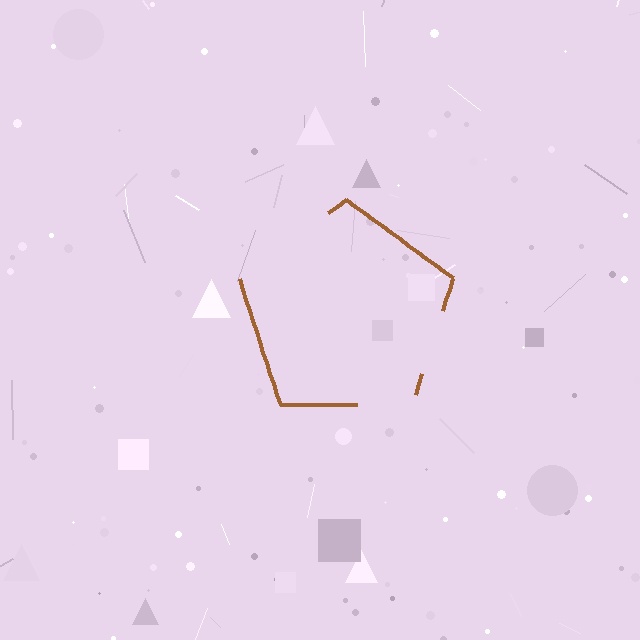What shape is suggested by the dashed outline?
The dashed outline suggests a pentagon.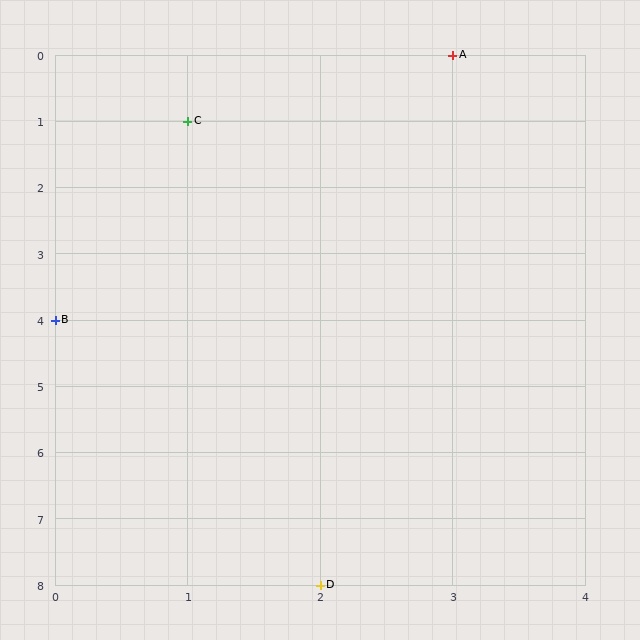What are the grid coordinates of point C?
Point C is at grid coordinates (1, 1).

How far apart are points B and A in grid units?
Points B and A are 3 columns and 4 rows apart (about 5.0 grid units diagonally).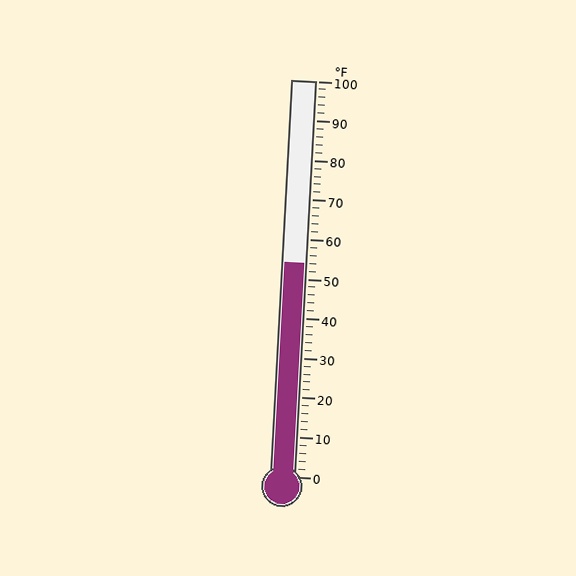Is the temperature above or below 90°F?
The temperature is below 90°F.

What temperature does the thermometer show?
The thermometer shows approximately 54°F.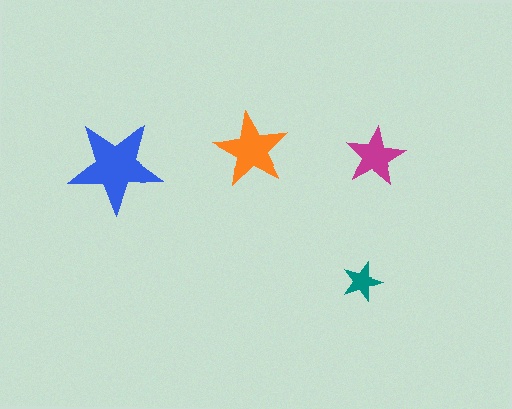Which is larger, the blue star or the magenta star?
The blue one.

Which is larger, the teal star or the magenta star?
The magenta one.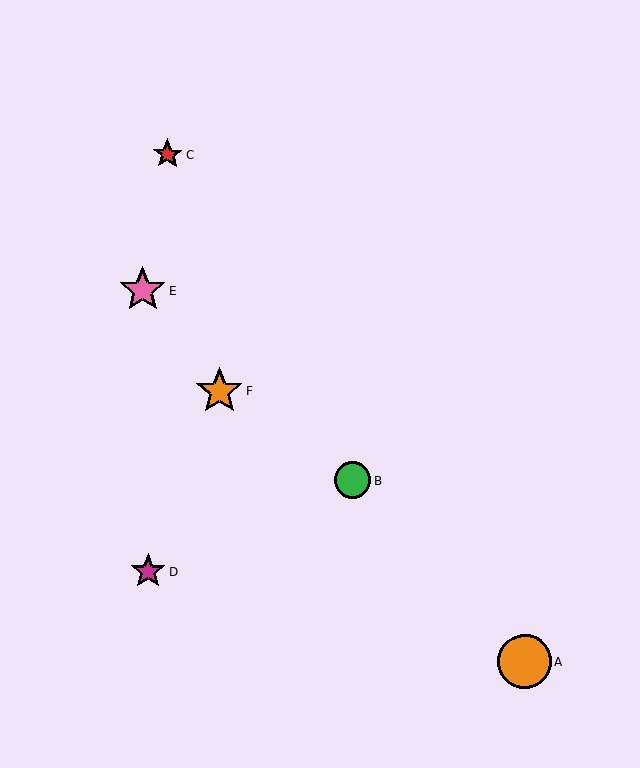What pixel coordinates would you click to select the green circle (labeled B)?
Click at (353, 480) to select the green circle B.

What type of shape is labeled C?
Shape C is a red star.